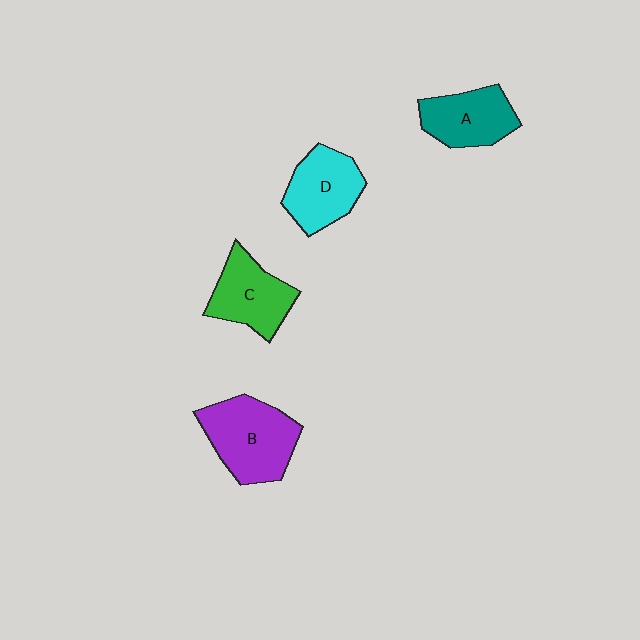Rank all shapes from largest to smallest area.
From largest to smallest: B (purple), D (cyan), C (green), A (teal).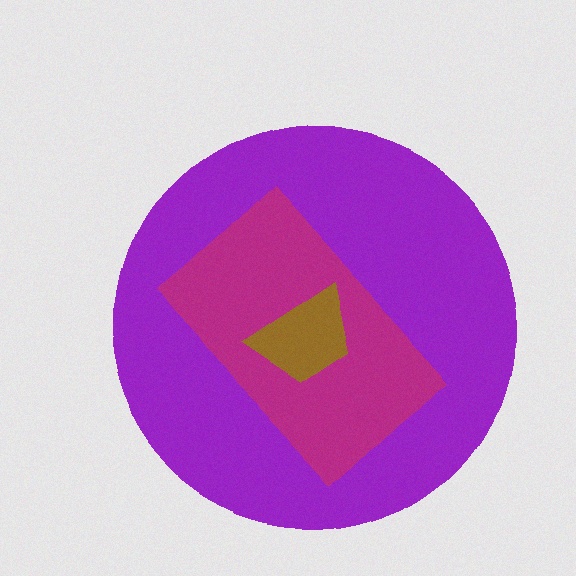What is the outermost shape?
The purple circle.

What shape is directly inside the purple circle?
The magenta rectangle.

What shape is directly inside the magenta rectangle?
The brown trapezoid.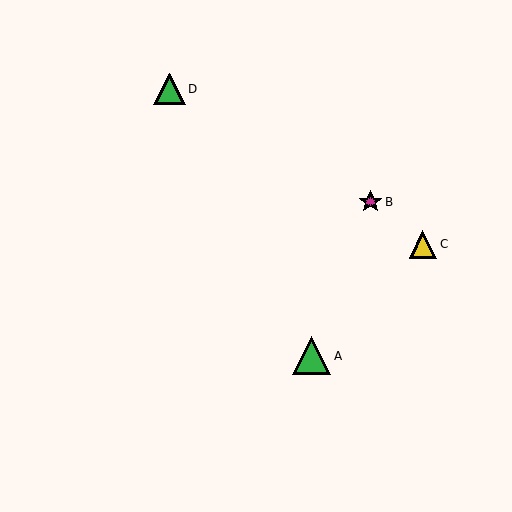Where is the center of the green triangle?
The center of the green triangle is at (312, 356).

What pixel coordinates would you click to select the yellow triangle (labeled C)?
Click at (423, 244) to select the yellow triangle C.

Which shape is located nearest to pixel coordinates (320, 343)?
The green triangle (labeled A) at (312, 356) is nearest to that location.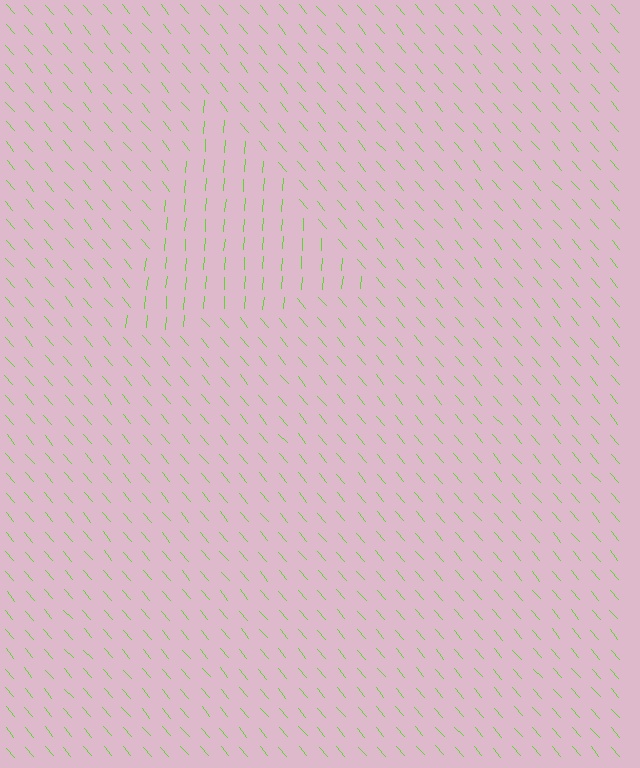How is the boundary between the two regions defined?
The boundary is defined purely by a change in line orientation (approximately 45 degrees difference). All lines are the same color and thickness.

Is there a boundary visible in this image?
Yes, there is a texture boundary formed by a change in line orientation.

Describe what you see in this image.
The image is filled with small lime line segments. A triangle region in the image has lines oriented differently from the surrounding lines, creating a visible texture boundary.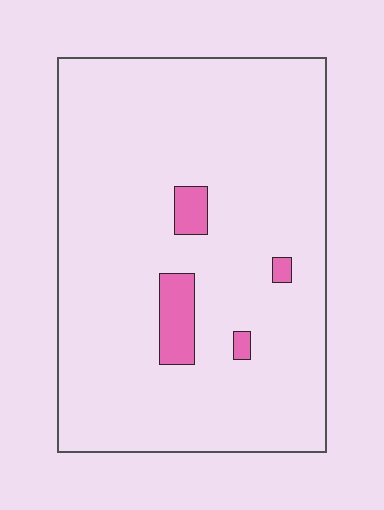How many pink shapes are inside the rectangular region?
4.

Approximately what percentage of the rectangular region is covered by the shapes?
Approximately 5%.